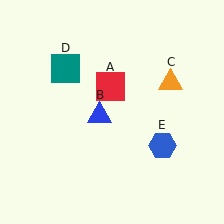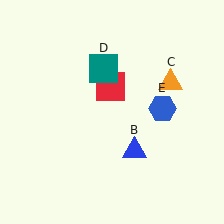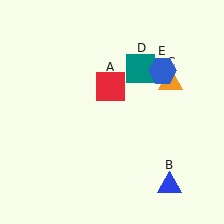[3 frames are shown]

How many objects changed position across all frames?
3 objects changed position: blue triangle (object B), teal square (object D), blue hexagon (object E).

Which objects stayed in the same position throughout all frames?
Red square (object A) and orange triangle (object C) remained stationary.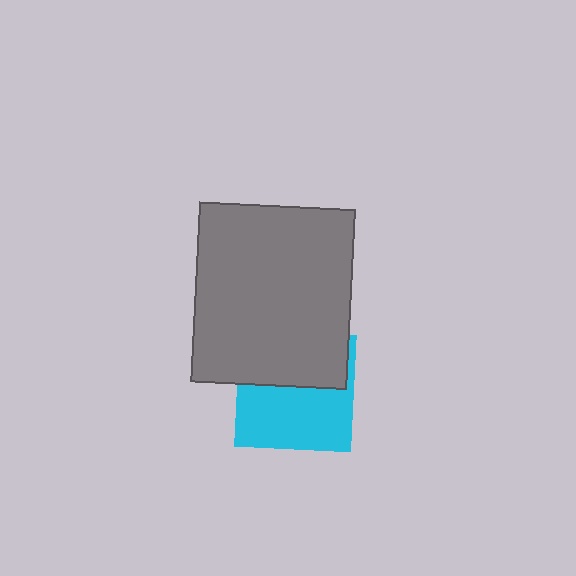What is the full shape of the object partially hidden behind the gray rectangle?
The partially hidden object is a cyan square.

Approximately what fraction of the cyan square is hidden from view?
Roughly 44% of the cyan square is hidden behind the gray rectangle.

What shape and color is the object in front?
The object in front is a gray rectangle.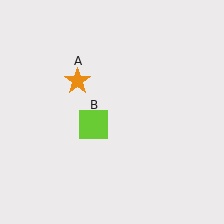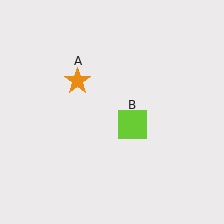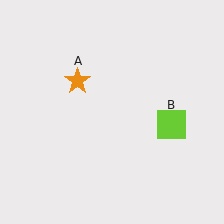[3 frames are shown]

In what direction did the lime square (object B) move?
The lime square (object B) moved right.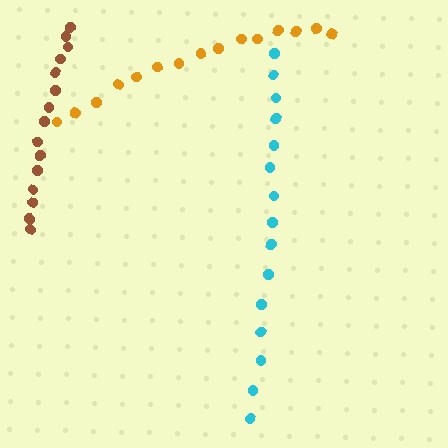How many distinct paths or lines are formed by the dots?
There are 3 distinct paths.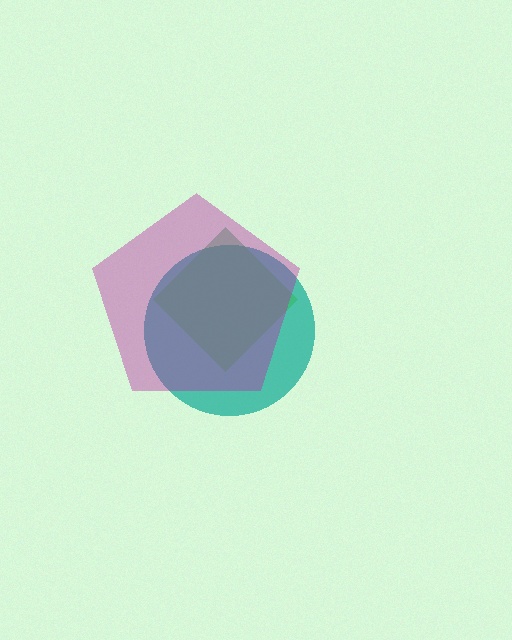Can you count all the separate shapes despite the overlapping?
Yes, there are 3 separate shapes.